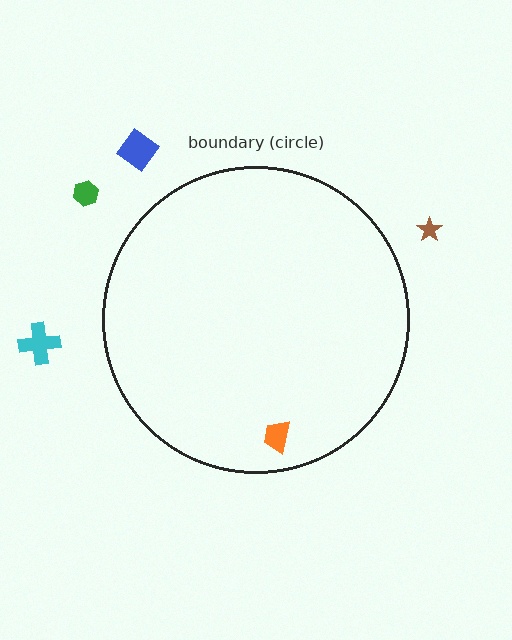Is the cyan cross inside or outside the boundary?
Outside.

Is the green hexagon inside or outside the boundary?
Outside.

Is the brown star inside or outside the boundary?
Outside.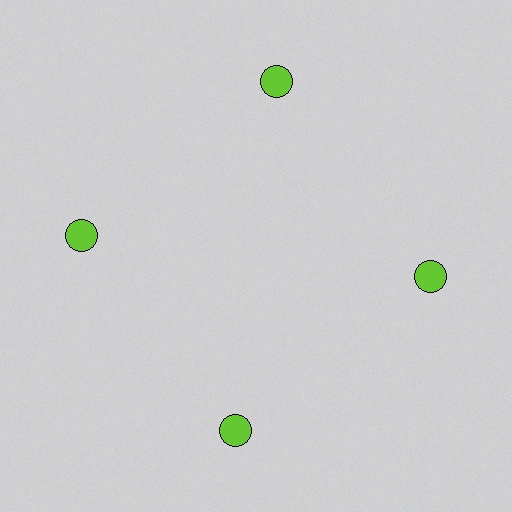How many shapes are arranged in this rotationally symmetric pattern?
There are 4 shapes, arranged in 4 groups of 1.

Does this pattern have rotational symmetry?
Yes, this pattern has 4-fold rotational symmetry. It looks the same after rotating 90 degrees around the center.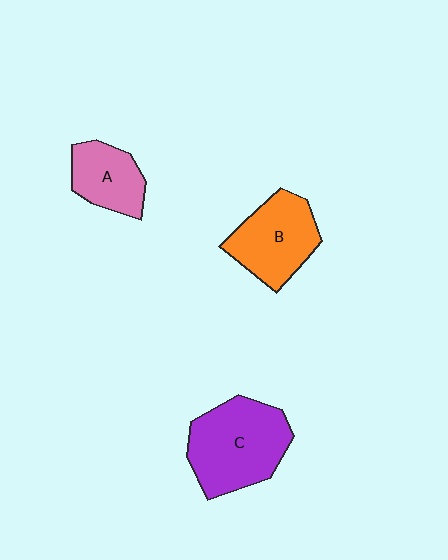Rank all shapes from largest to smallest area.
From largest to smallest: C (purple), B (orange), A (pink).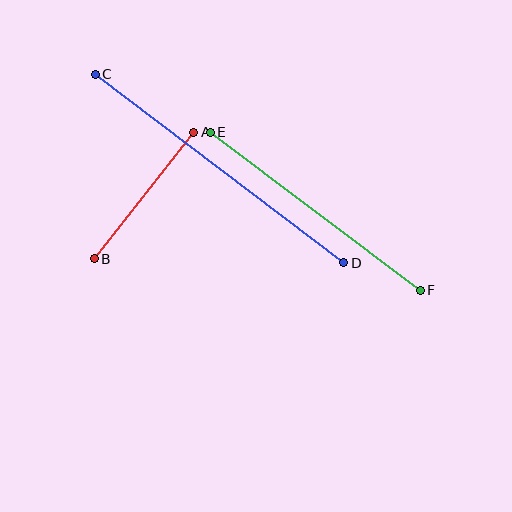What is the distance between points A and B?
The distance is approximately 161 pixels.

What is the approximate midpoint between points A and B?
The midpoint is at approximately (144, 195) pixels.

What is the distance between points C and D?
The distance is approximately 312 pixels.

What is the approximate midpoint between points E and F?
The midpoint is at approximately (315, 211) pixels.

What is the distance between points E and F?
The distance is approximately 263 pixels.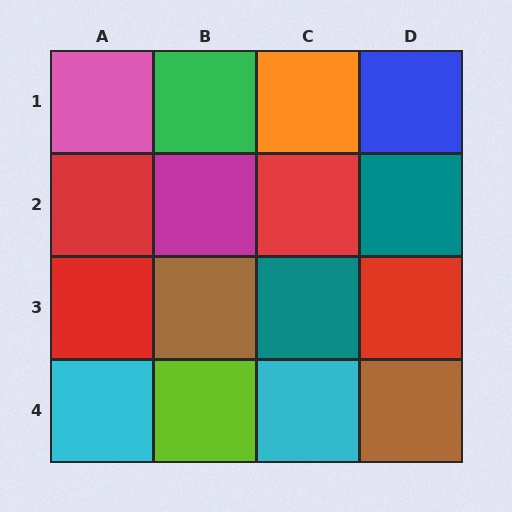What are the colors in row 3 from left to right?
Red, brown, teal, red.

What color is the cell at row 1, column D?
Blue.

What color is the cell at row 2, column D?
Teal.